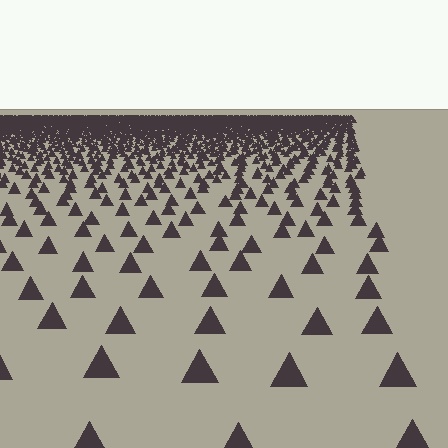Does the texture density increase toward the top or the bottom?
Density increases toward the top.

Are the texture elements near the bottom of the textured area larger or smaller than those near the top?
Larger. Near the bottom, elements are closer to the viewer and appear at a bigger on-screen size.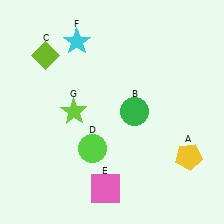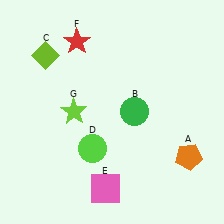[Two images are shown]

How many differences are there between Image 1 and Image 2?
There are 2 differences between the two images.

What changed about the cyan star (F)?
In Image 1, F is cyan. In Image 2, it changed to red.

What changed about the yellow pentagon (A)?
In Image 1, A is yellow. In Image 2, it changed to orange.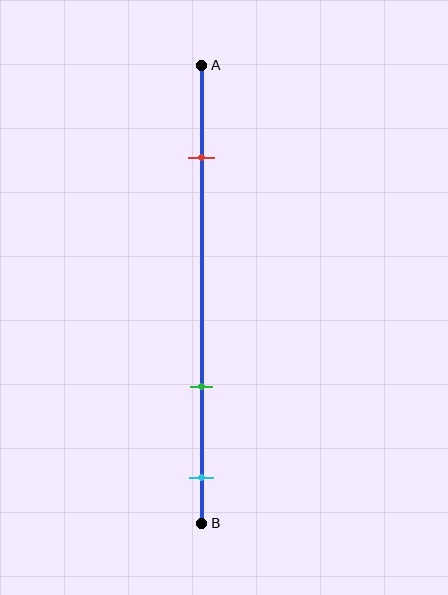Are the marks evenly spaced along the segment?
No, the marks are not evenly spaced.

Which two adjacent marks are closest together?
The green and cyan marks are the closest adjacent pair.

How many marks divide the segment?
There are 3 marks dividing the segment.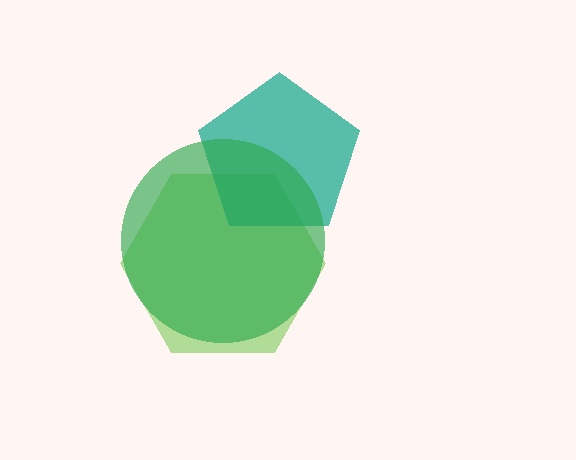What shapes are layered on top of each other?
The layered shapes are: a lime hexagon, a teal pentagon, a green circle.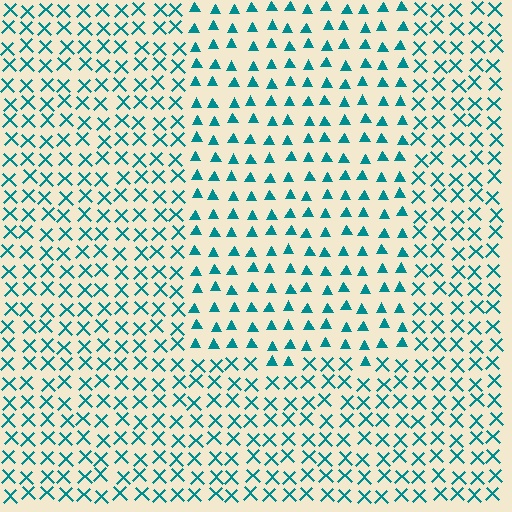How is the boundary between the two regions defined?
The boundary is defined by a change in element shape: triangles inside vs. X marks outside. All elements share the same color and spacing.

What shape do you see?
I see a rectangle.